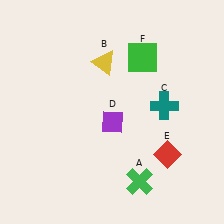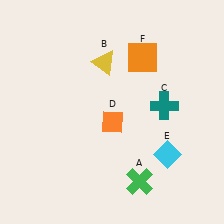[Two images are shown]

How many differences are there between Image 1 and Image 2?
There are 3 differences between the two images.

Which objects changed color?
D changed from purple to orange. E changed from red to cyan. F changed from green to orange.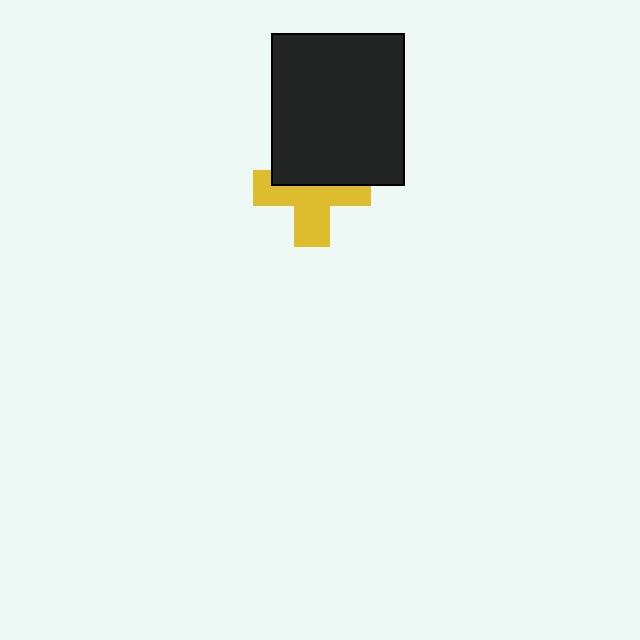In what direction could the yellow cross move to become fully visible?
The yellow cross could move down. That would shift it out from behind the black rectangle entirely.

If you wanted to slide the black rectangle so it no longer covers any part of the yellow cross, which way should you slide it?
Slide it up — that is the most direct way to separate the two shapes.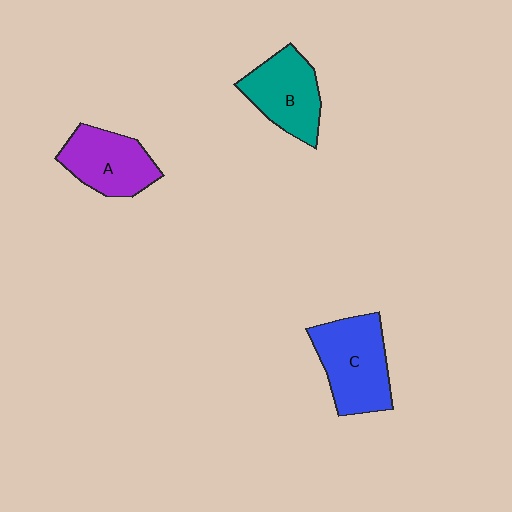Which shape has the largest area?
Shape C (blue).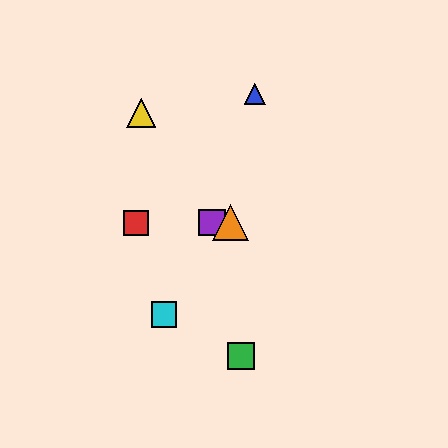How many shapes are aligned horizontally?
3 shapes (the red square, the purple square, the orange triangle) are aligned horizontally.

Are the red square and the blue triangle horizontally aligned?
No, the red square is at y≈223 and the blue triangle is at y≈94.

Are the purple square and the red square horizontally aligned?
Yes, both are at y≈223.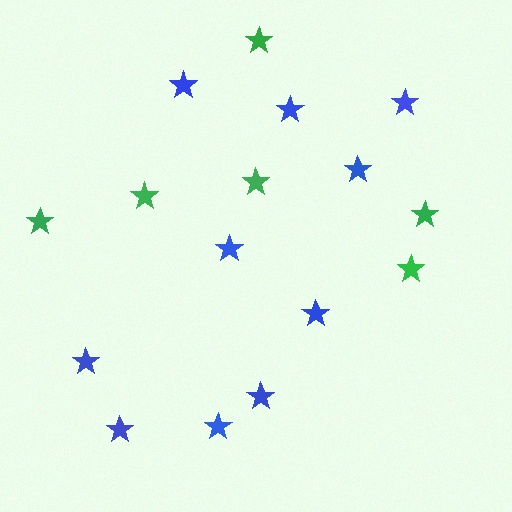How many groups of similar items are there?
There are 2 groups: one group of green stars (6) and one group of blue stars (10).